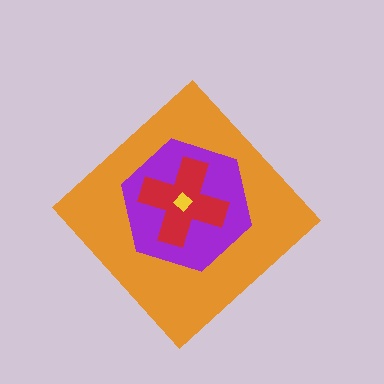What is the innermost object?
The yellow diamond.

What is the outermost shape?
The orange diamond.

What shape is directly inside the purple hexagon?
The red cross.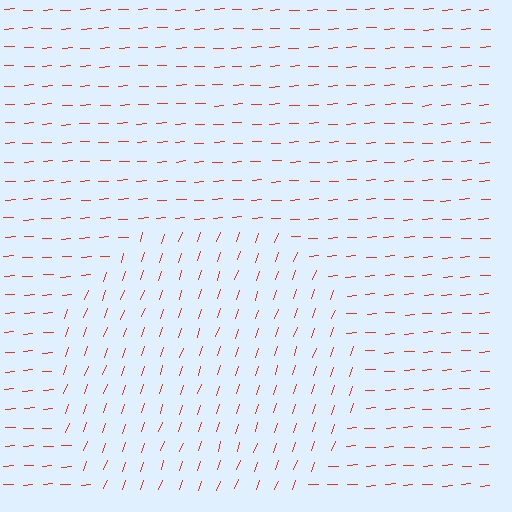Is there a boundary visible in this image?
Yes, there is a texture boundary formed by a change in line orientation.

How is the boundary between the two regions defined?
The boundary is defined purely by a change in line orientation (approximately 67 degrees difference). All lines are the same color and thickness.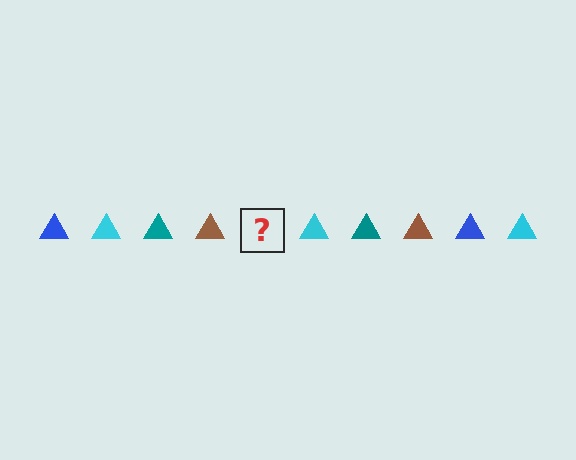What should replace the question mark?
The question mark should be replaced with a blue triangle.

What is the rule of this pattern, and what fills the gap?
The rule is that the pattern cycles through blue, cyan, teal, brown triangles. The gap should be filled with a blue triangle.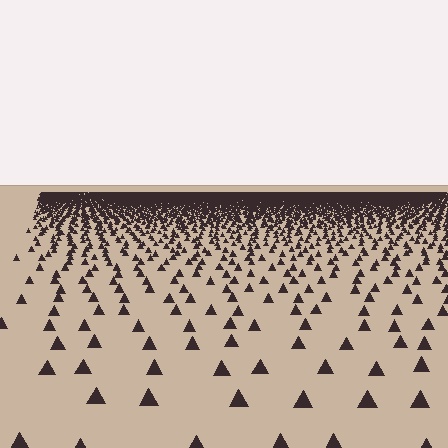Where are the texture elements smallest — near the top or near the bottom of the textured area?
Near the top.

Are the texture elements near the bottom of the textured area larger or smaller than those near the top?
Larger. Near the bottom, elements are closer to the viewer and appear at a bigger on-screen size.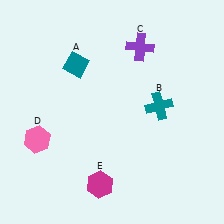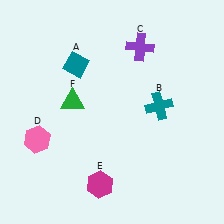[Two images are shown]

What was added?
A green triangle (F) was added in Image 2.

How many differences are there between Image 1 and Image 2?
There is 1 difference between the two images.